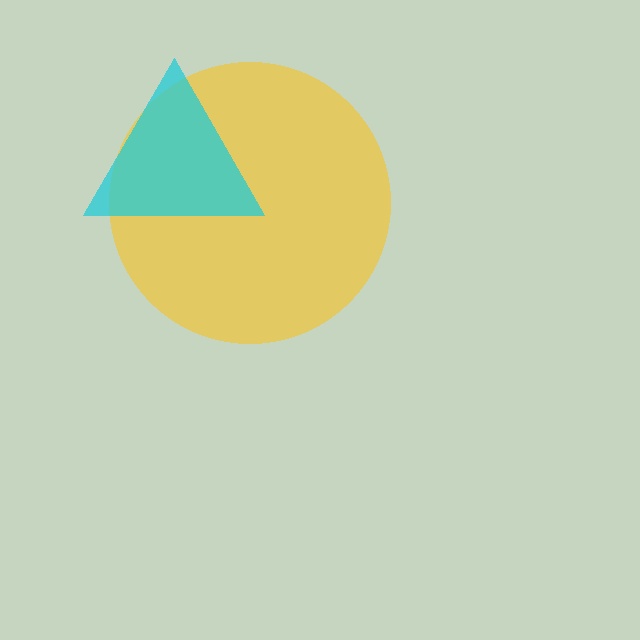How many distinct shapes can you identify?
There are 2 distinct shapes: a yellow circle, a cyan triangle.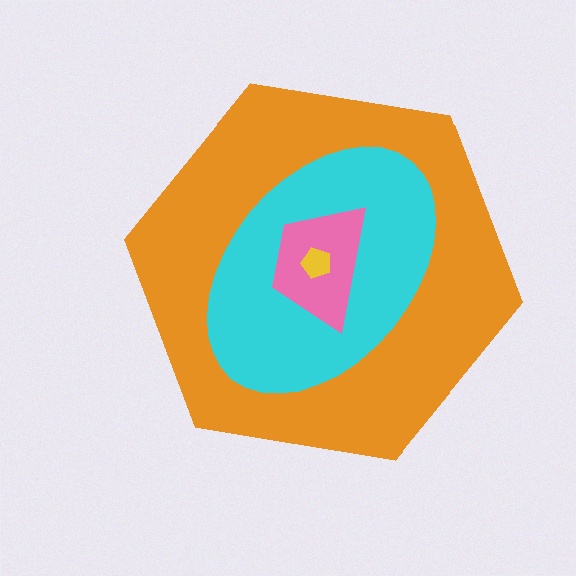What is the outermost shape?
The orange hexagon.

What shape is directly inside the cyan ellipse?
The pink trapezoid.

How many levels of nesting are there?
4.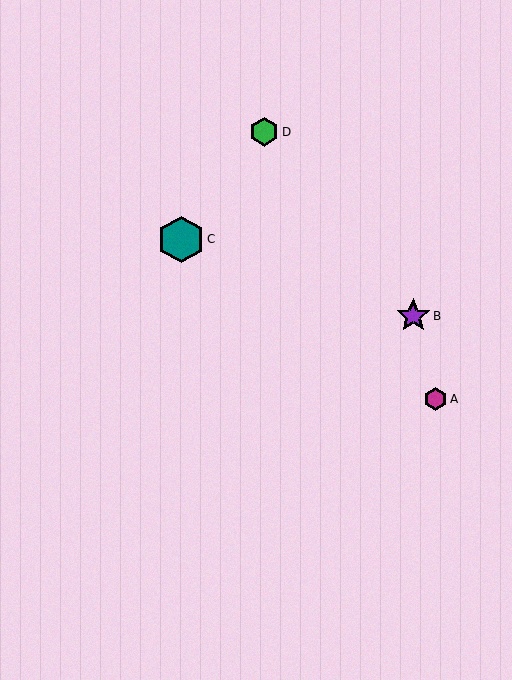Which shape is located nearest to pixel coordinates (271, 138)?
The green hexagon (labeled D) at (264, 132) is nearest to that location.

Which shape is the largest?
The teal hexagon (labeled C) is the largest.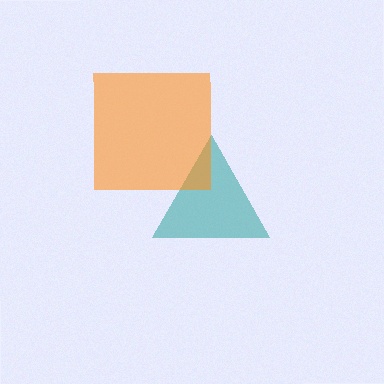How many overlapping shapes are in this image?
There are 2 overlapping shapes in the image.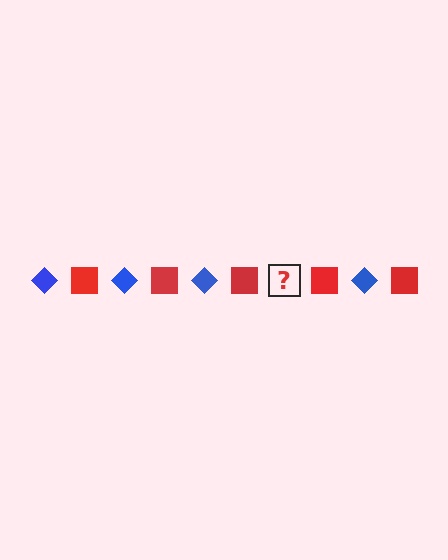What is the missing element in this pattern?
The missing element is a blue diamond.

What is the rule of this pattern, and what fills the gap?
The rule is that the pattern alternates between blue diamond and red square. The gap should be filled with a blue diamond.